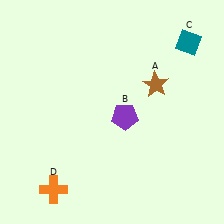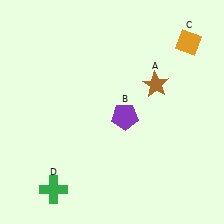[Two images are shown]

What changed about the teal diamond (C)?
In Image 1, C is teal. In Image 2, it changed to orange.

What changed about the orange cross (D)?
In Image 1, D is orange. In Image 2, it changed to green.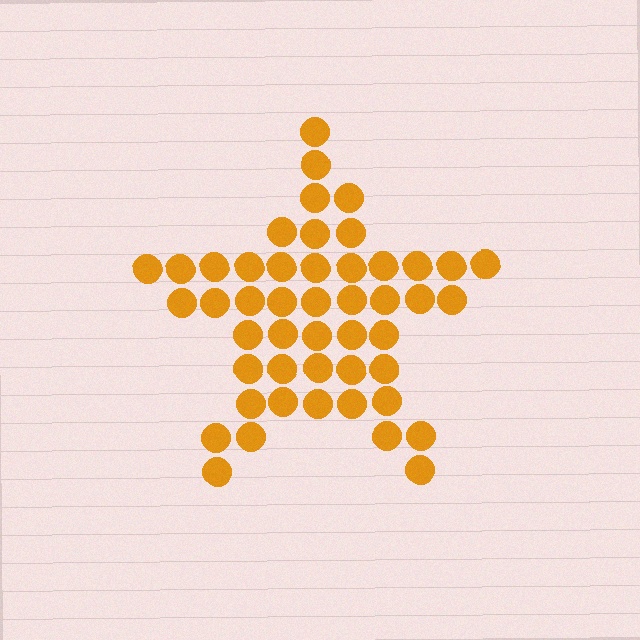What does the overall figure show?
The overall figure shows a star.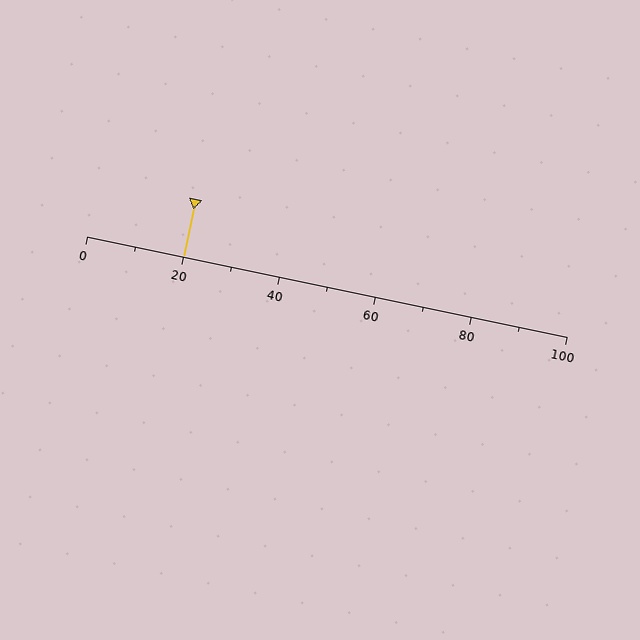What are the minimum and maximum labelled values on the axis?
The axis runs from 0 to 100.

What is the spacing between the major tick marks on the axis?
The major ticks are spaced 20 apart.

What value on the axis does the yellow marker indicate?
The marker indicates approximately 20.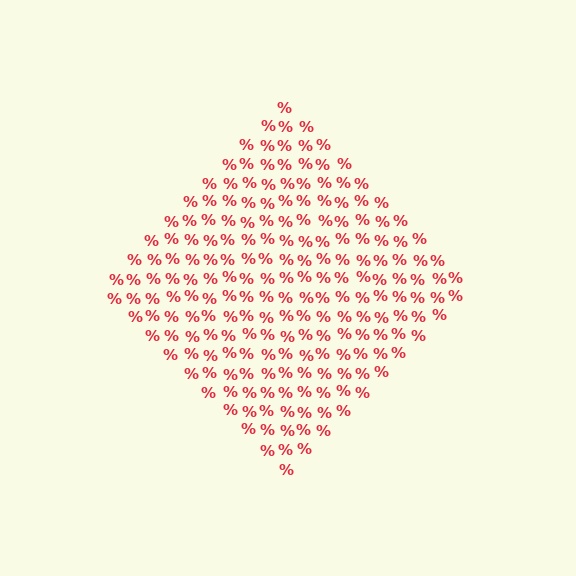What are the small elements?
The small elements are percent signs.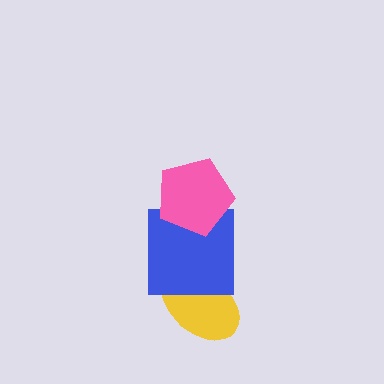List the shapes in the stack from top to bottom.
From top to bottom: the pink pentagon, the blue square, the yellow ellipse.